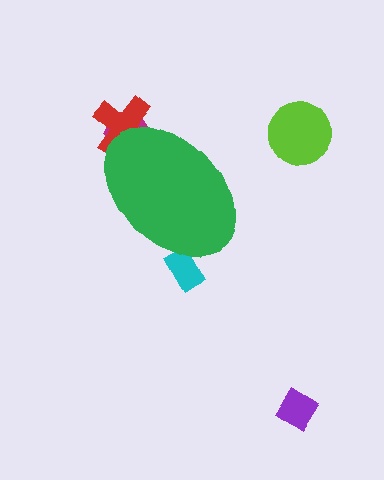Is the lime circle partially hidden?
No, the lime circle is fully visible.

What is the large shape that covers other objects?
A green ellipse.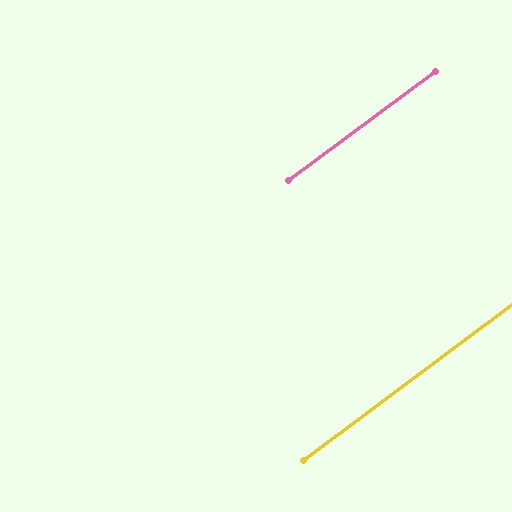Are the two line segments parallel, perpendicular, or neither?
Parallel — their directions differ by only 0.1°.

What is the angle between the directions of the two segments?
Approximately 0 degrees.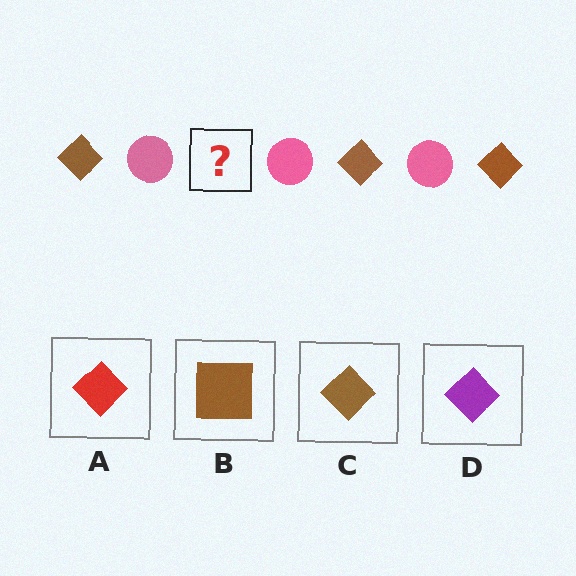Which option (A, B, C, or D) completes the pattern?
C.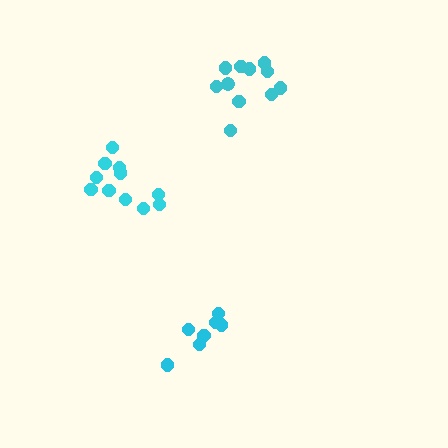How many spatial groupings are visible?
There are 3 spatial groupings.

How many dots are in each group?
Group 1: 11 dots, Group 2: 11 dots, Group 3: 8 dots (30 total).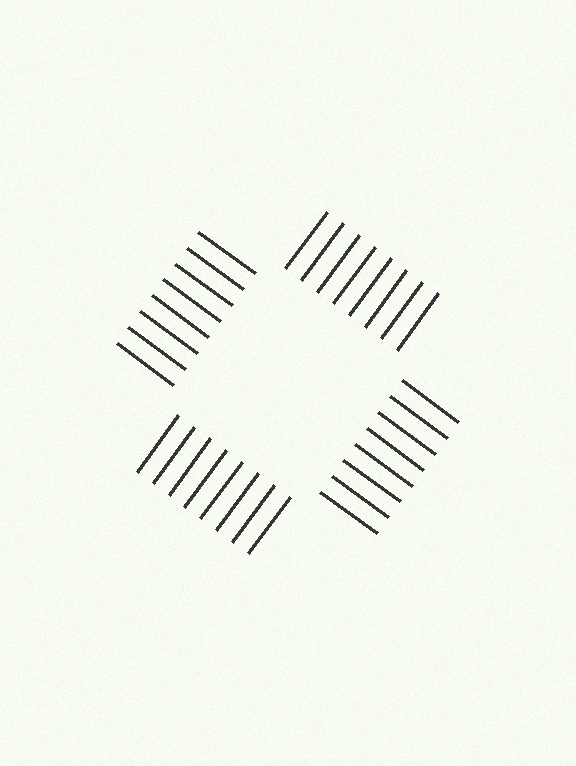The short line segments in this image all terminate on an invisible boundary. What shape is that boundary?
An illusory square — the line segments terminate on its edges but no continuous stroke is drawn.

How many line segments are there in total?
32 — 8 along each of the 4 edges.